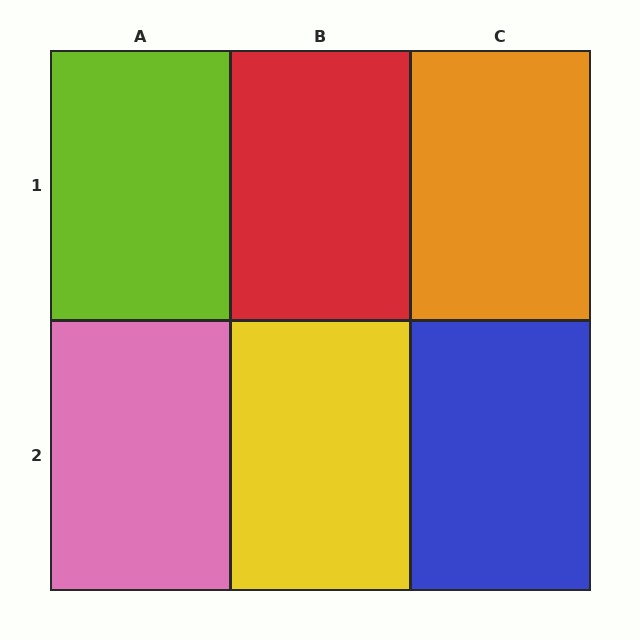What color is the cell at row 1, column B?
Red.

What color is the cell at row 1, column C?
Orange.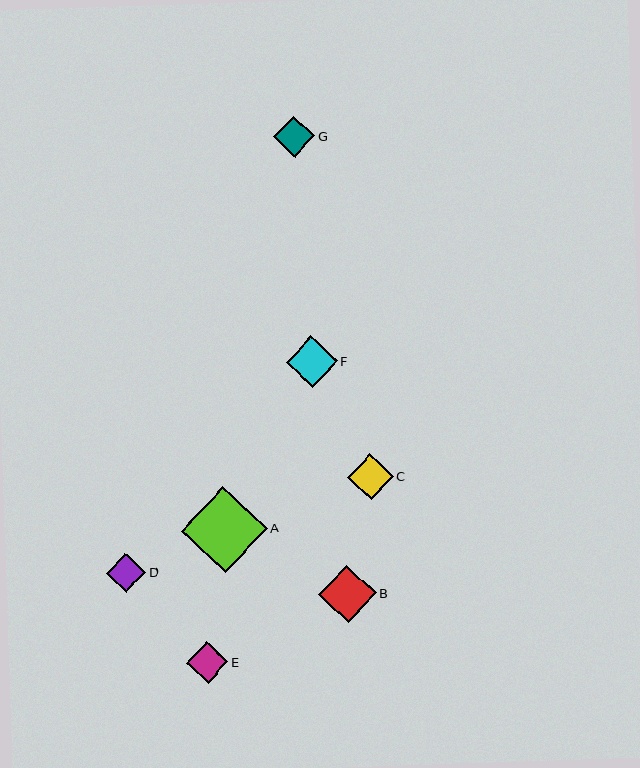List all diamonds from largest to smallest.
From largest to smallest: A, B, F, C, G, E, D.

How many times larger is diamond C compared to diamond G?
Diamond C is approximately 1.1 times the size of diamond G.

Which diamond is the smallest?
Diamond D is the smallest with a size of approximately 39 pixels.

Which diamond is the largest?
Diamond A is the largest with a size of approximately 86 pixels.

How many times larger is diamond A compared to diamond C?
Diamond A is approximately 1.9 times the size of diamond C.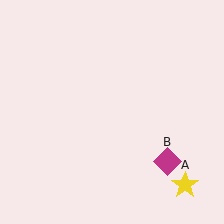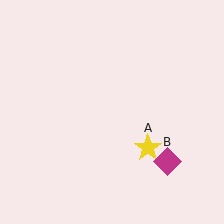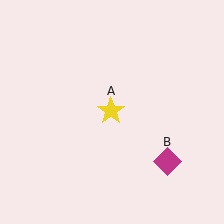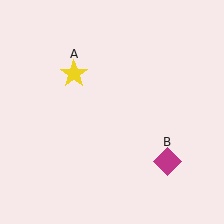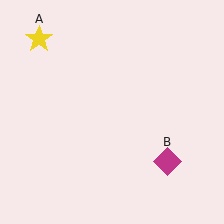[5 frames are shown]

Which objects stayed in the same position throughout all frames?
Magenta diamond (object B) remained stationary.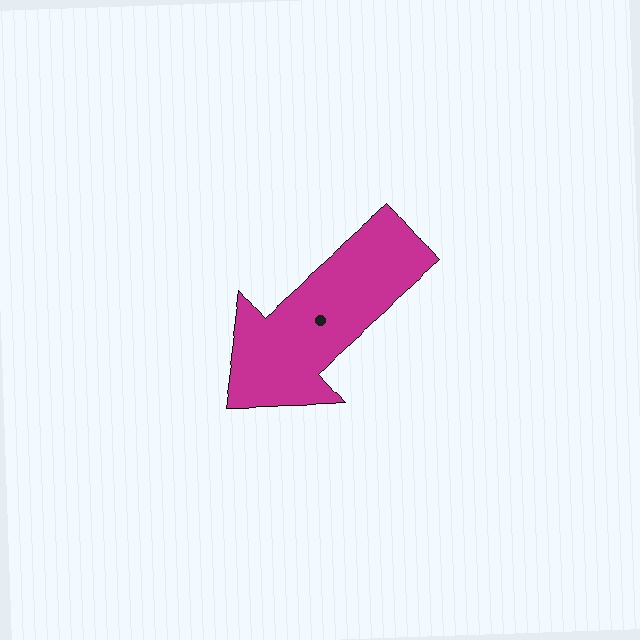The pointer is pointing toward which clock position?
Roughly 8 o'clock.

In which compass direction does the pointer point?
Southwest.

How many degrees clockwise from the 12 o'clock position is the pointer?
Approximately 228 degrees.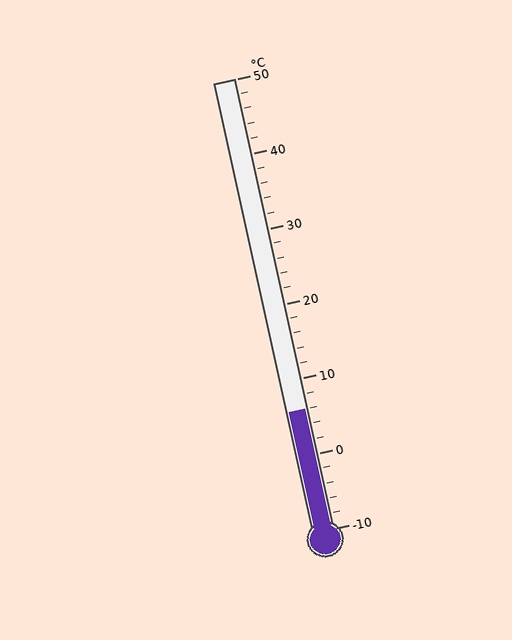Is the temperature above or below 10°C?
The temperature is below 10°C.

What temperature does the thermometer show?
The thermometer shows approximately 6°C.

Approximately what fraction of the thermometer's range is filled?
The thermometer is filled to approximately 25% of its range.